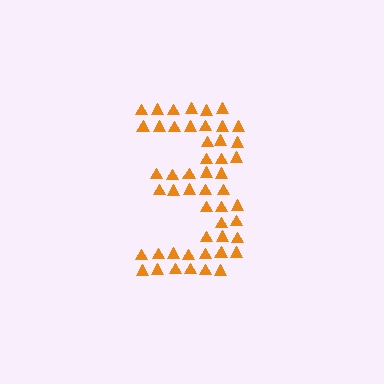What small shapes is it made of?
It is made of small triangles.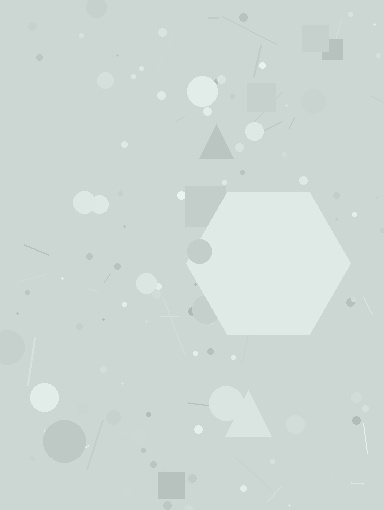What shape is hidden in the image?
A hexagon is hidden in the image.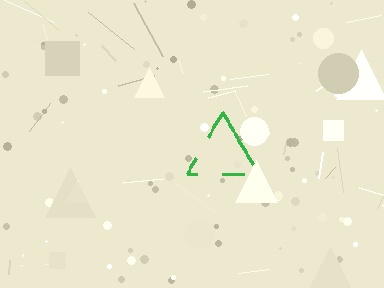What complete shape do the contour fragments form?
The contour fragments form a triangle.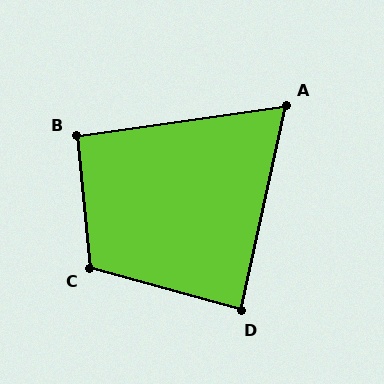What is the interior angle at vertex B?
Approximately 93 degrees (approximately right).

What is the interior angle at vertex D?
Approximately 87 degrees (approximately right).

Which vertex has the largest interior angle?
C, at approximately 111 degrees.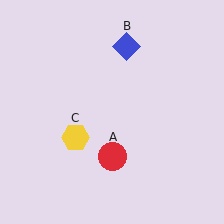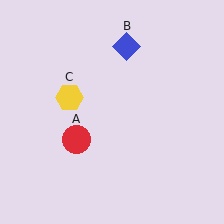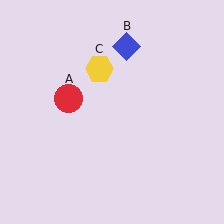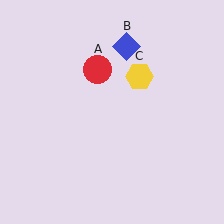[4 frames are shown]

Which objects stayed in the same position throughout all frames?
Blue diamond (object B) remained stationary.